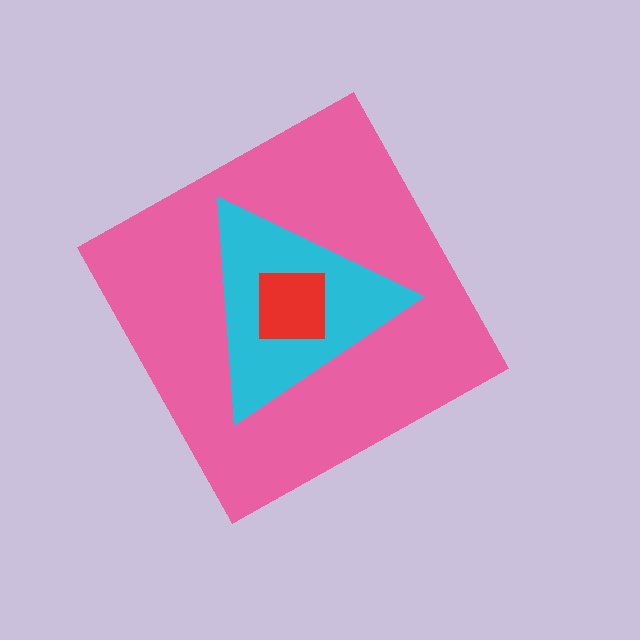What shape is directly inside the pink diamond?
The cyan triangle.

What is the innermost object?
The red square.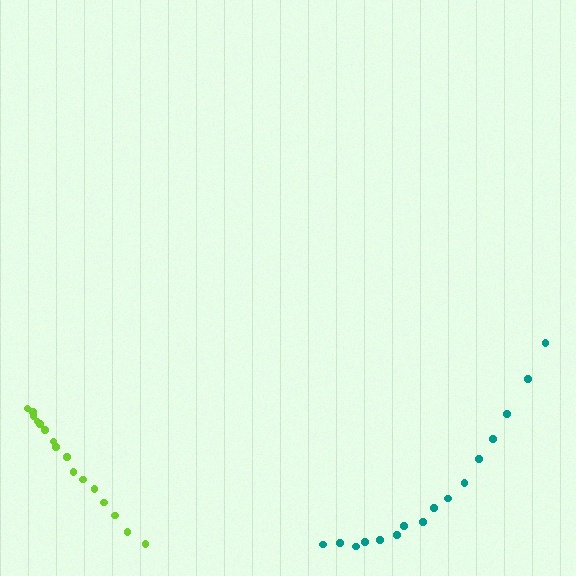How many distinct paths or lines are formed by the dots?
There are 2 distinct paths.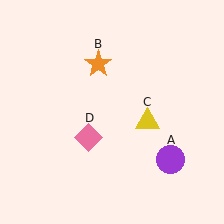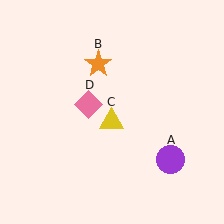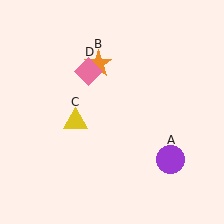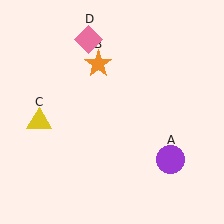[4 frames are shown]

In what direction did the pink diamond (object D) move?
The pink diamond (object D) moved up.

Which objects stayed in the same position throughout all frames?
Purple circle (object A) and orange star (object B) remained stationary.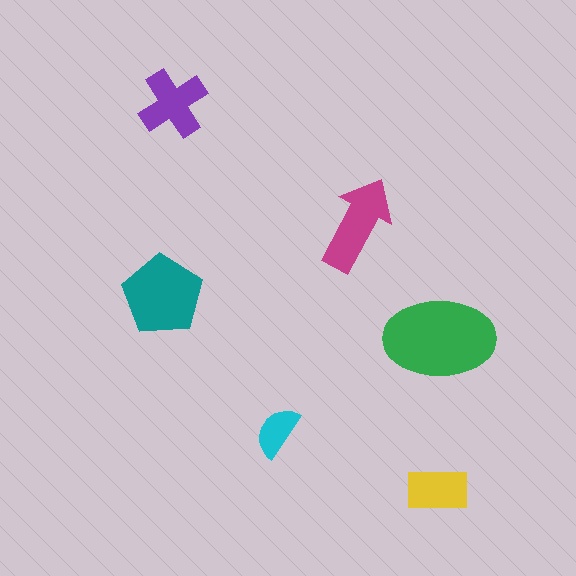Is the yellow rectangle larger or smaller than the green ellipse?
Smaller.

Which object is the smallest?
The cyan semicircle.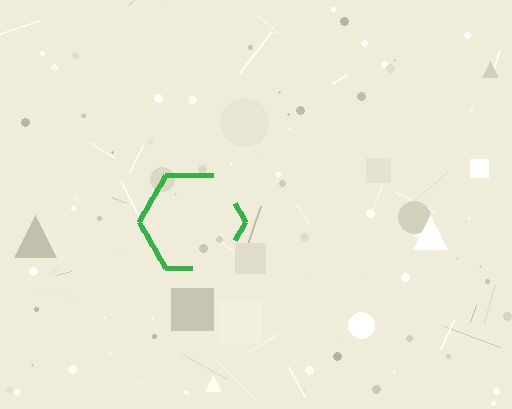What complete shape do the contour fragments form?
The contour fragments form a hexagon.